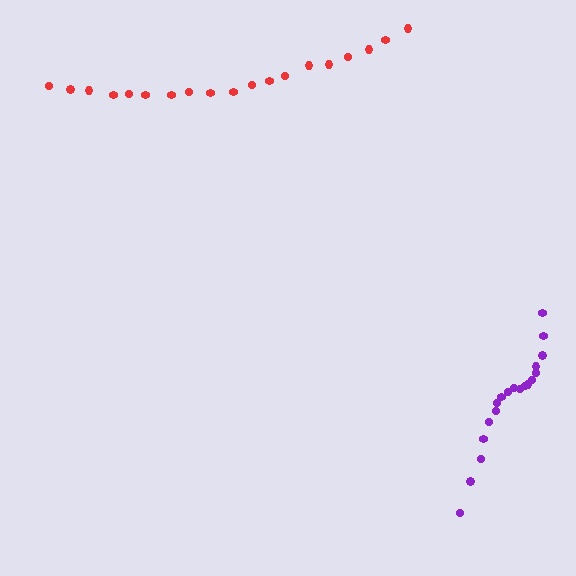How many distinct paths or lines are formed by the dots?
There are 2 distinct paths.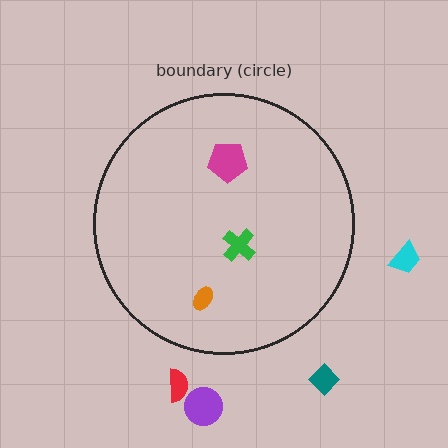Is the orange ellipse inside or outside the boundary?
Inside.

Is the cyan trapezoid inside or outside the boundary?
Outside.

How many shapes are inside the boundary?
3 inside, 4 outside.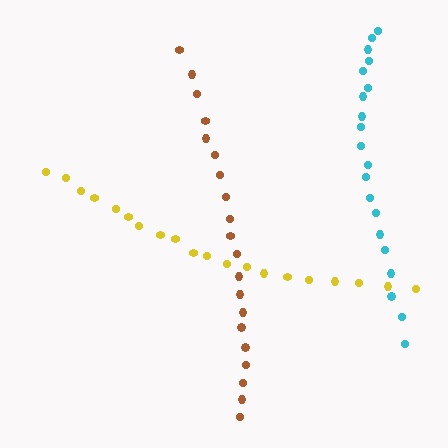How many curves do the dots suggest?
There are 3 distinct paths.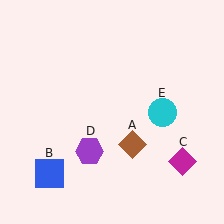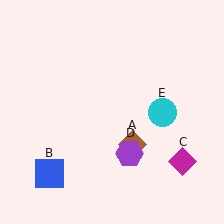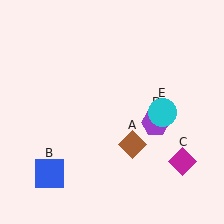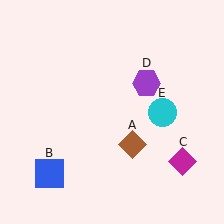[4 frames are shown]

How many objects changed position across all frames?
1 object changed position: purple hexagon (object D).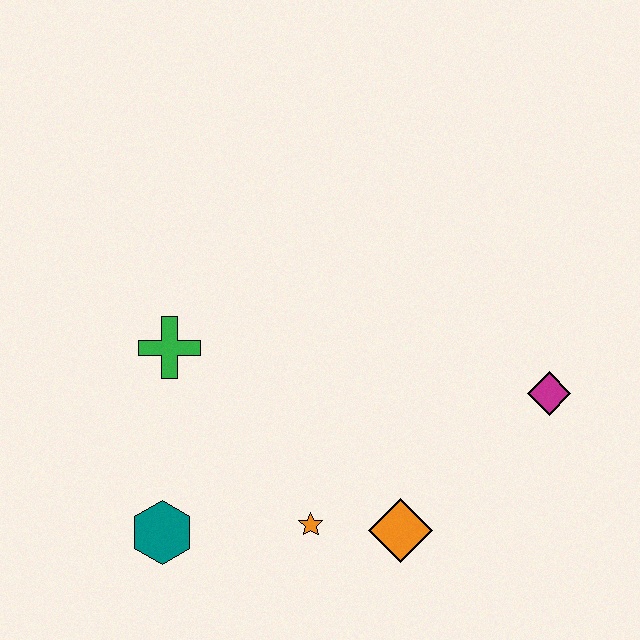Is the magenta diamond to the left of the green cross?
No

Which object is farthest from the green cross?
The magenta diamond is farthest from the green cross.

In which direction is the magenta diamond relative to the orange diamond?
The magenta diamond is to the right of the orange diamond.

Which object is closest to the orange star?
The orange diamond is closest to the orange star.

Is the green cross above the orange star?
Yes